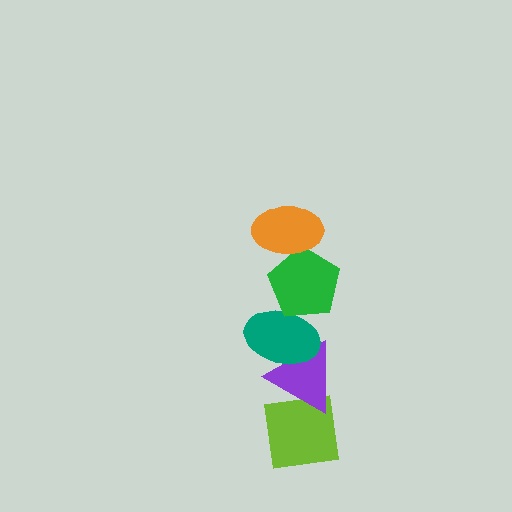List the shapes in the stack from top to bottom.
From top to bottom: the orange ellipse, the green pentagon, the teal ellipse, the purple triangle, the lime square.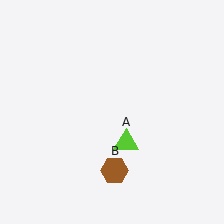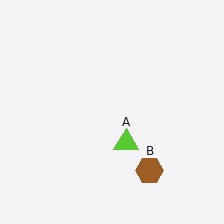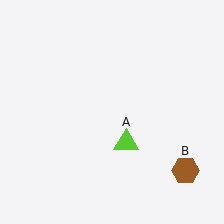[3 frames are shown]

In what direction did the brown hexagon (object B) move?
The brown hexagon (object B) moved right.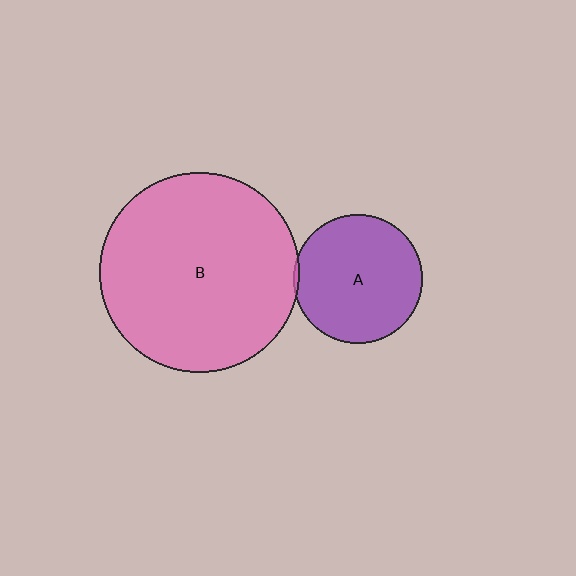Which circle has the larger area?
Circle B (pink).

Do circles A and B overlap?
Yes.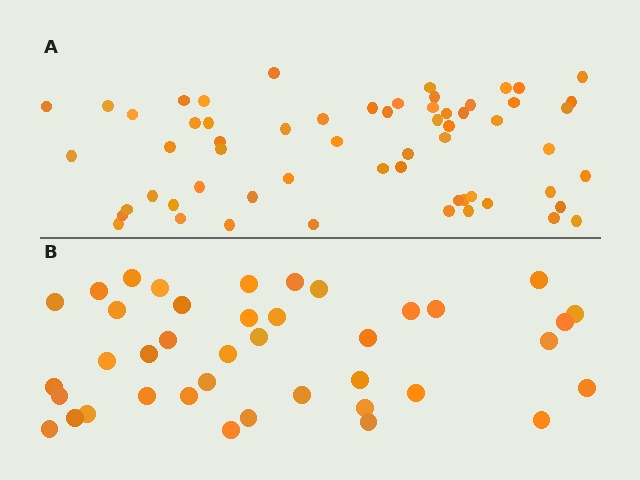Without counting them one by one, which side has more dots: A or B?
Region A (the top region) has more dots.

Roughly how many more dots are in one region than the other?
Region A has approximately 20 more dots than region B.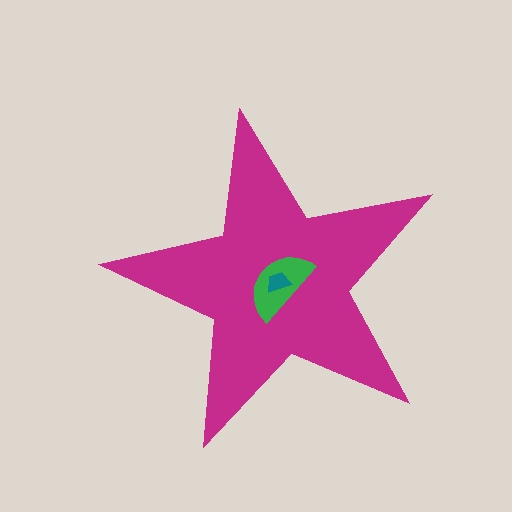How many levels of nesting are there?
3.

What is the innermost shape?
The teal trapezoid.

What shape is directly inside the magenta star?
The green semicircle.